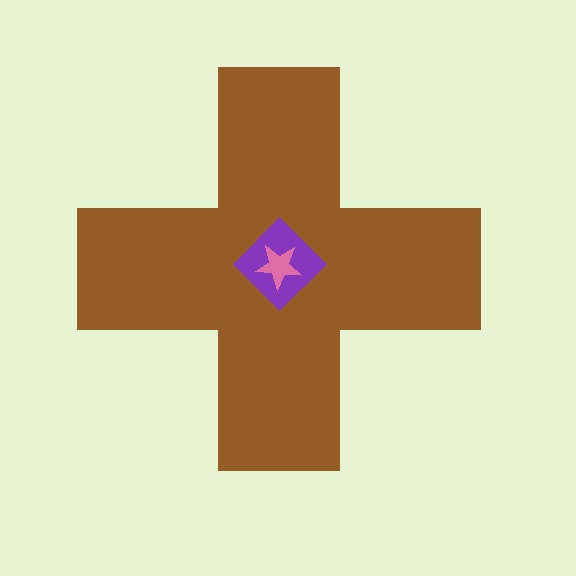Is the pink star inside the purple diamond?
Yes.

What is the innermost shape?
The pink star.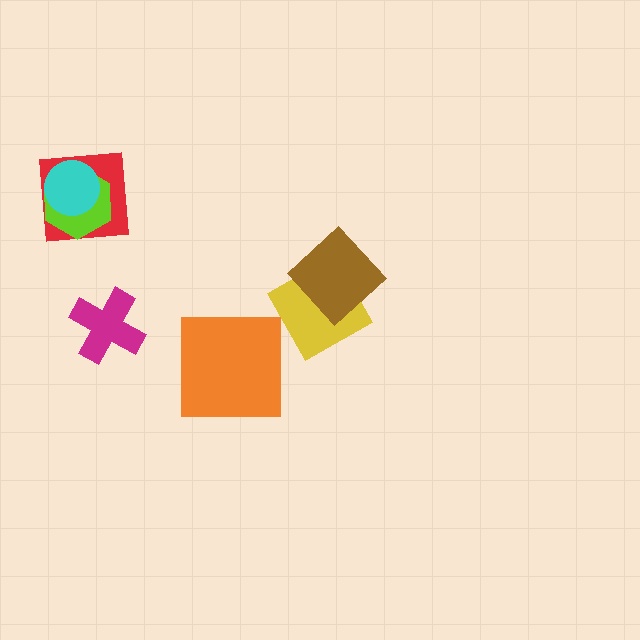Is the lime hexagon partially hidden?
Yes, it is partially covered by another shape.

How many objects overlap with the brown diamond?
1 object overlaps with the brown diamond.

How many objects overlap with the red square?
2 objects overlap with the red square.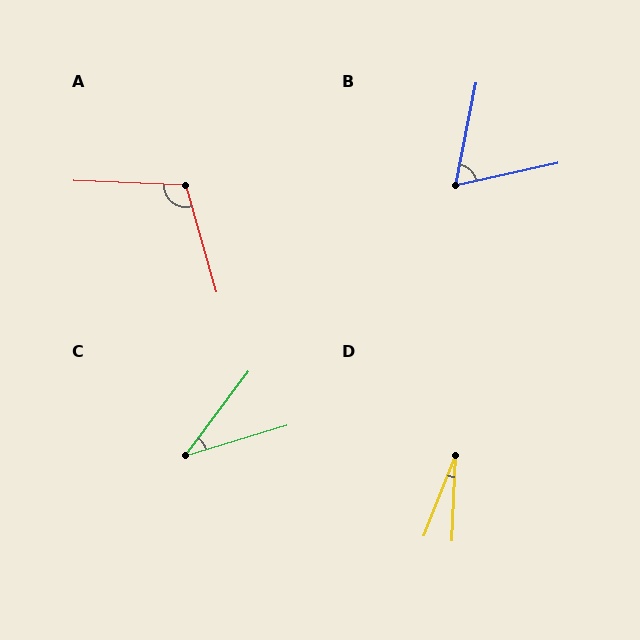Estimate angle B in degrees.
Approximately 66 degrees.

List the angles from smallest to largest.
D (19°), C (36°), B (66°), A (108°).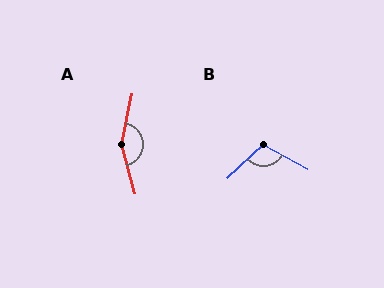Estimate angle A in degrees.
Approximately 153 degrees.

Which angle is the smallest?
B, at approximately 108 degrees.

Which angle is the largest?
A, at approximately 153 degrees.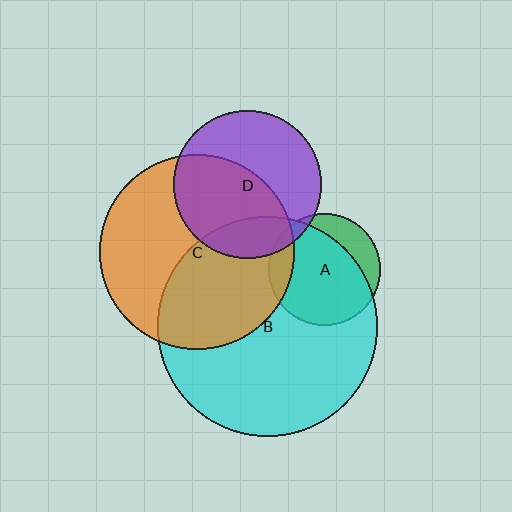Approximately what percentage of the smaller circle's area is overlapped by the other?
Approximately 15%.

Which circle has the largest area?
Circle B (cyan).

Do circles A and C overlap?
Yes.